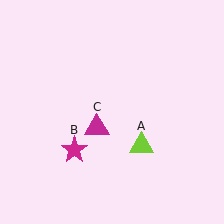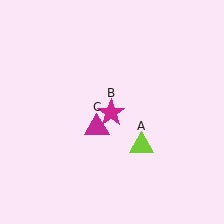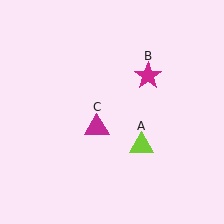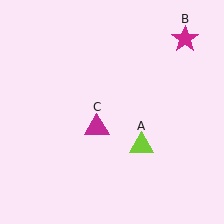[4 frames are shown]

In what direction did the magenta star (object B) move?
The magenta star (object B) moved up and to the right.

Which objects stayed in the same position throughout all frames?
Lime triangle (object A) and magenta triangle (object C) remained stationary.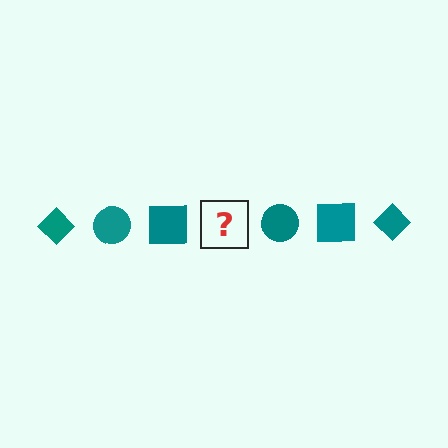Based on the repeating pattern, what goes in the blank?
The blank should be a teal diamond.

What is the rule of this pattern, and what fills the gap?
The rule is that the pattern cycles through diamond, circle, square shapes in teal. The gap should be filled with a teal diamond.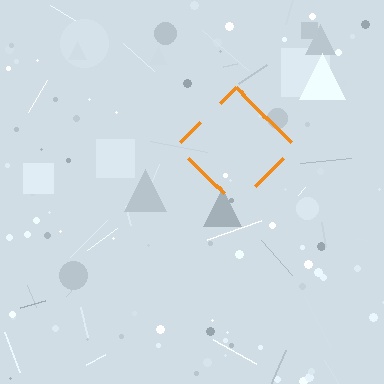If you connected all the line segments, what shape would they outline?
They would outline a diamond.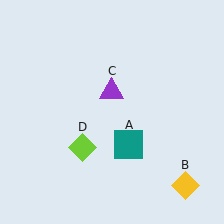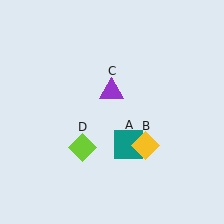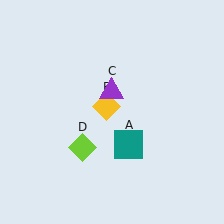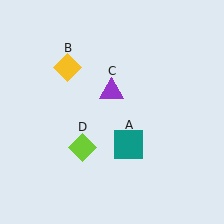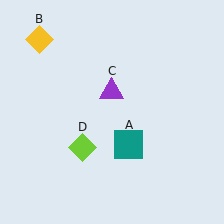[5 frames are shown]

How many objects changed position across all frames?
1 object changed position: yellow diamond (object B).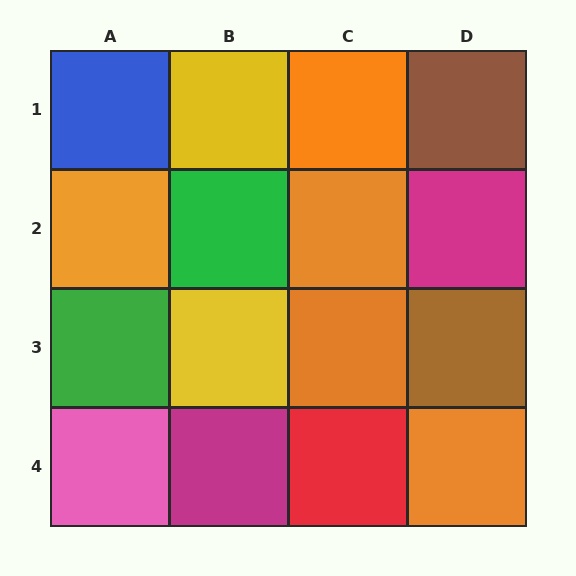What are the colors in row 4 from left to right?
Pink, magenta, red, orange.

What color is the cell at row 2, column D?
Magenta.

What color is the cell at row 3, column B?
Yellow.